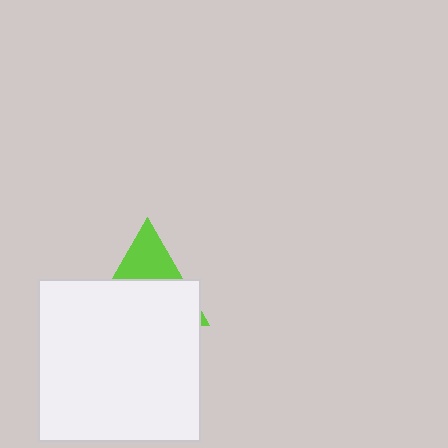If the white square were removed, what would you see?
You would see the complete lime triangle.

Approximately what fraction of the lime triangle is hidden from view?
Roughly 66% of the lime triangle is hidden behind the white square.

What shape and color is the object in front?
The object in front is a white square.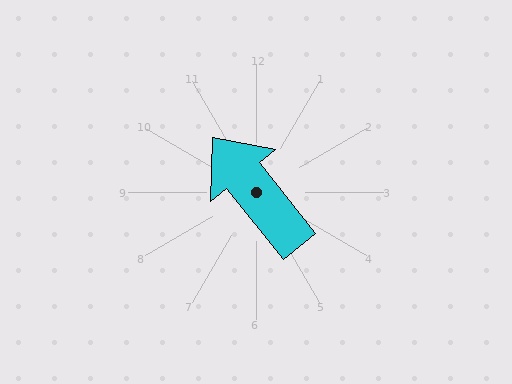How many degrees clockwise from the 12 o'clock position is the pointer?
Approximately 321 degrees.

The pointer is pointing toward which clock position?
Roughly 11 o'clock.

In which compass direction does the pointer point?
Northwest.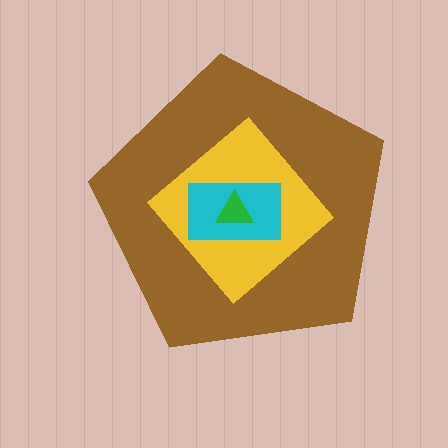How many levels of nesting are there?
4.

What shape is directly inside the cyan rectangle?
The green triangle.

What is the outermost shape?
The brown pentagon.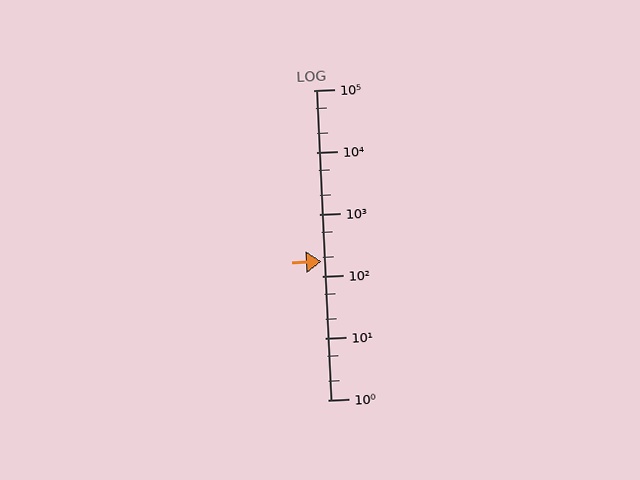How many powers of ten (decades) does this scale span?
The scale spans 5 decades, from 1 to 100000.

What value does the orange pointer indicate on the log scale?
The pointer indicates approximately 170.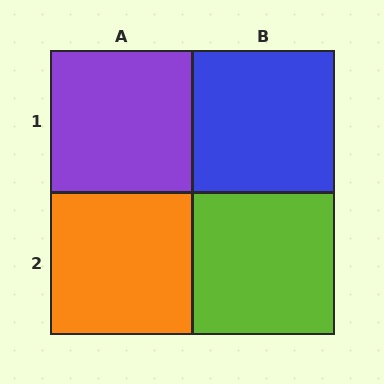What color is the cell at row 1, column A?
Purple.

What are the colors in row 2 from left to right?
Orange, lime.